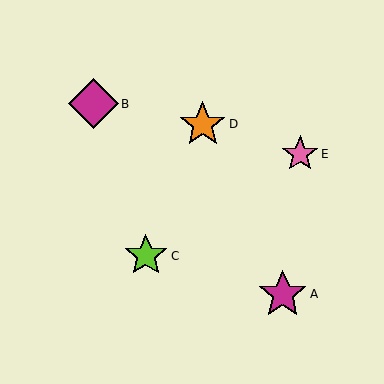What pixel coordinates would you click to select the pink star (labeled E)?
Click at (300, 154) to select the pink star E.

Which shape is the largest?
The magenta diamond (labeled B) is the largest.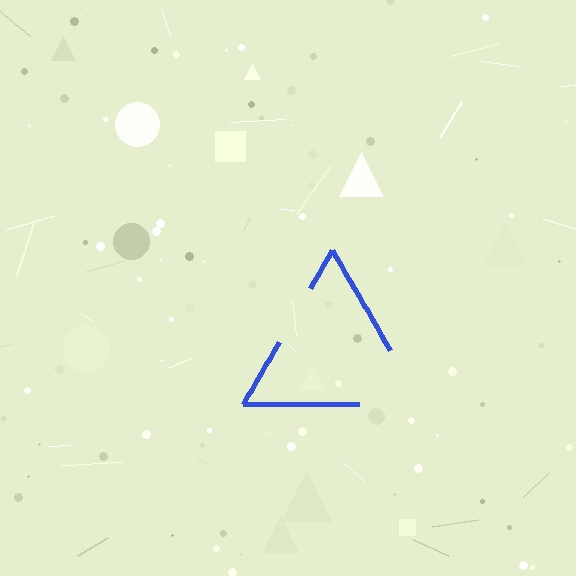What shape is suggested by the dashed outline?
The dashed outline suggests a triangle.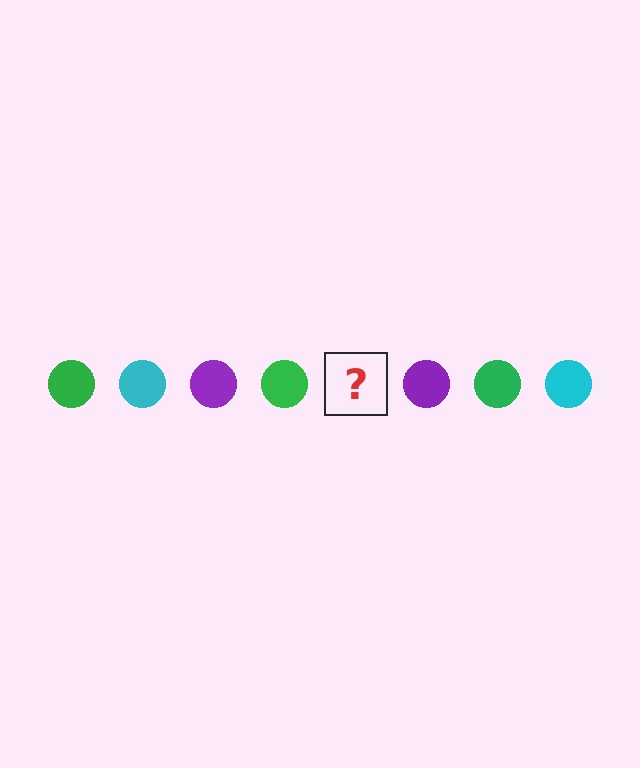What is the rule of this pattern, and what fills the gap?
The rule is that the pattern cycles through green, cyan, purple circles. The gap should be filled with a cyan circle.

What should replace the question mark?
The question mark should be replaced with a cyan circle.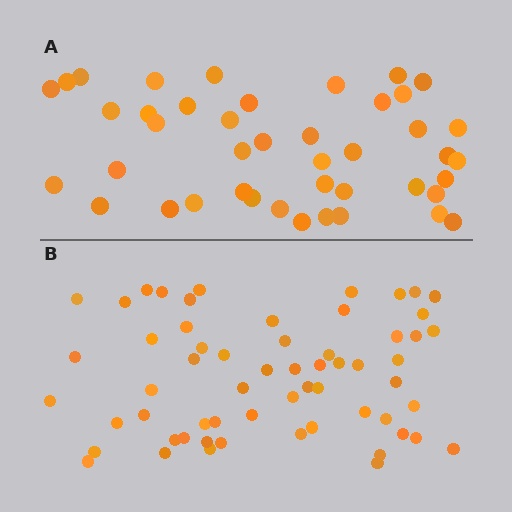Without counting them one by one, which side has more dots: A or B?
Region B (the bottom region) has more dots.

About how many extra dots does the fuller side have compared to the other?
Region B has approximately 15 more dots than region A.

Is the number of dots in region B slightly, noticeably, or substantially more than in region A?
Region B has noticeably more, but not dramatically so. The ratio is roughly 1.4 to 1.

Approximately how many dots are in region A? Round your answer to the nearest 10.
About 40 dots. (The exact count is 43, which rounds to 40.)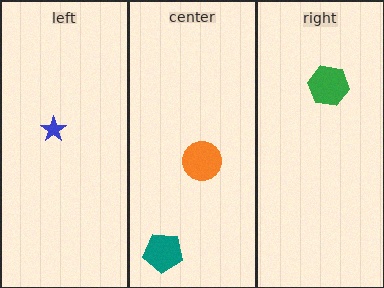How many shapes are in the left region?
1.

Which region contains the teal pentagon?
The center region.